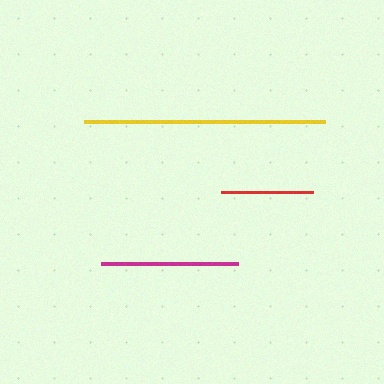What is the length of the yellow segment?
The yellow segment is approximately 241 pixels long.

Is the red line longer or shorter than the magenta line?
The magenta line is longer than the red line.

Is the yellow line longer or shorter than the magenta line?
The yellow line is longer than the magenta line.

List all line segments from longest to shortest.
From longest to shortest: yellow, magenta, red.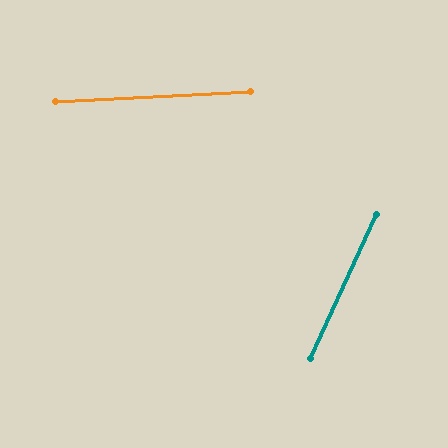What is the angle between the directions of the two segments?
Approximately 63 degrees.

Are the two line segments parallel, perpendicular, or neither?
Neither parallel nor perpendicular — they differ by about 63°.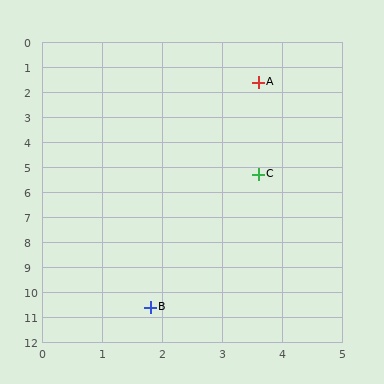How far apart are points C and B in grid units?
Points C and B are about 5.6 grid units apart.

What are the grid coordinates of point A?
Point A is at approximately (3.6, 1.6).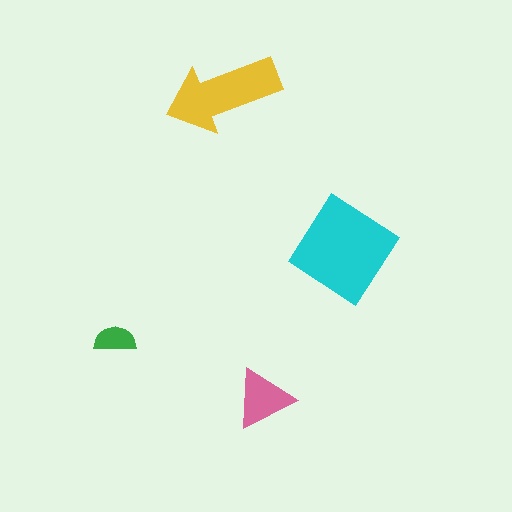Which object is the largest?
The cyan diamond.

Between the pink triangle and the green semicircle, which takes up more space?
The pink triangle.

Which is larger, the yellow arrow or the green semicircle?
The yellow arrow.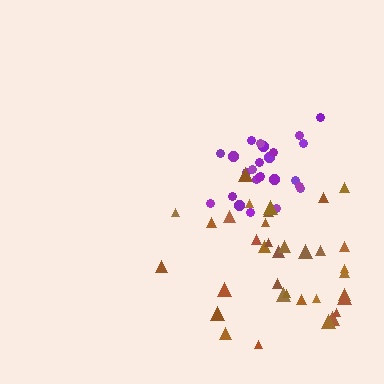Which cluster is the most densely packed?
Purple.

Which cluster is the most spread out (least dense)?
Brown.